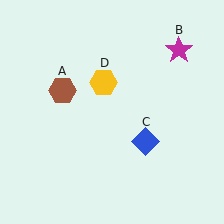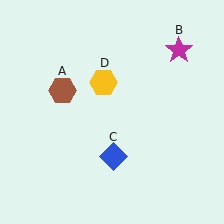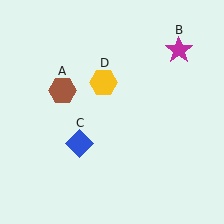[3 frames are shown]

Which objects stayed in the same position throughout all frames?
Brown hexagon (object A) and magenta star (object B) and yellow hexagon (object D) remained stationary.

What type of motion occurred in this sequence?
The blue diamond (object C) rotated clockwise around the center of the scene.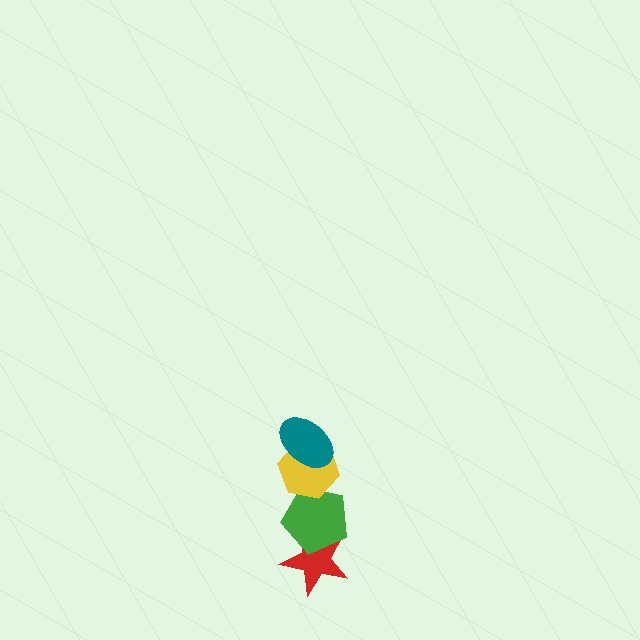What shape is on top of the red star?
The green pentagon is on top of the red star.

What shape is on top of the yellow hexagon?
The teal ellipse is on top of the yellow hexagon.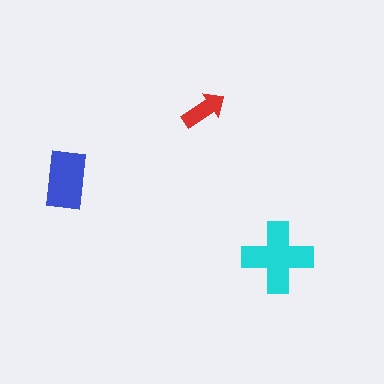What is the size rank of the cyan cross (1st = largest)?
1st.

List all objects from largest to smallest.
The cyan cross, the blue rectangle, the red arrow.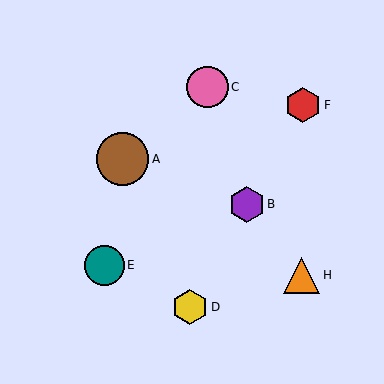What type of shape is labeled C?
Shape C is a pink circle.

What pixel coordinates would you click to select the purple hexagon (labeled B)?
Click at (247, 204) to select the purple hexagon B.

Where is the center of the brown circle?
The center of the brown circle is at (123, 159).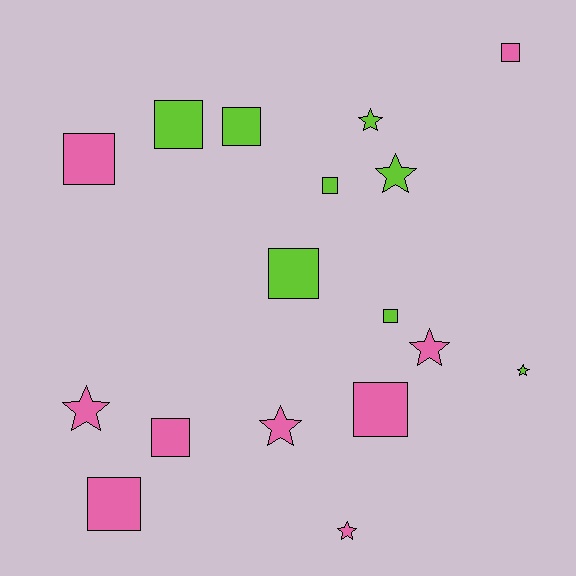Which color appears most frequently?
Pink, with 9 objects.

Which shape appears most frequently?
Square, with 10 objects.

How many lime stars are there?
There are 3 lime stars.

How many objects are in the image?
There are 17 objects.